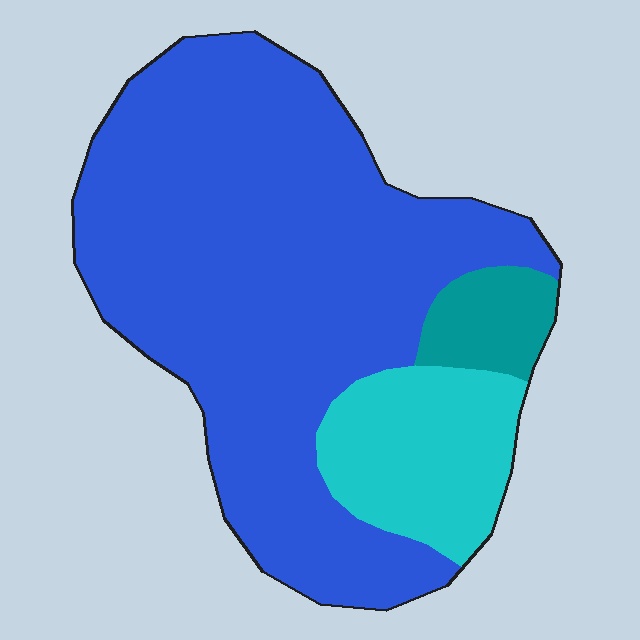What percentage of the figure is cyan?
Cyan takes up less than a quarter of the figure.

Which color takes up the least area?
Teal, at roughly 5%.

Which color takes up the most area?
Blue, at roughly 75%.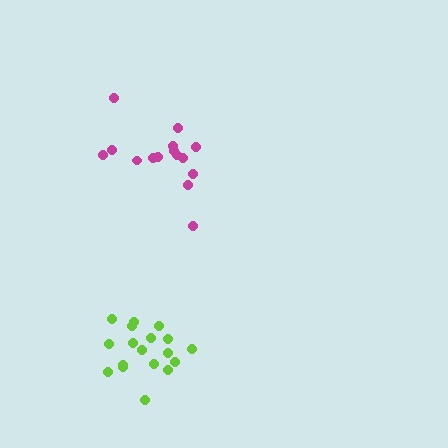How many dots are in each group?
Group 1: 15 dots, Group 2: 18 dots (33 total).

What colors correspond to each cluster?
The clusters are colored: magenta, lime.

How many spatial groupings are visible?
There are 2 spatial groupings.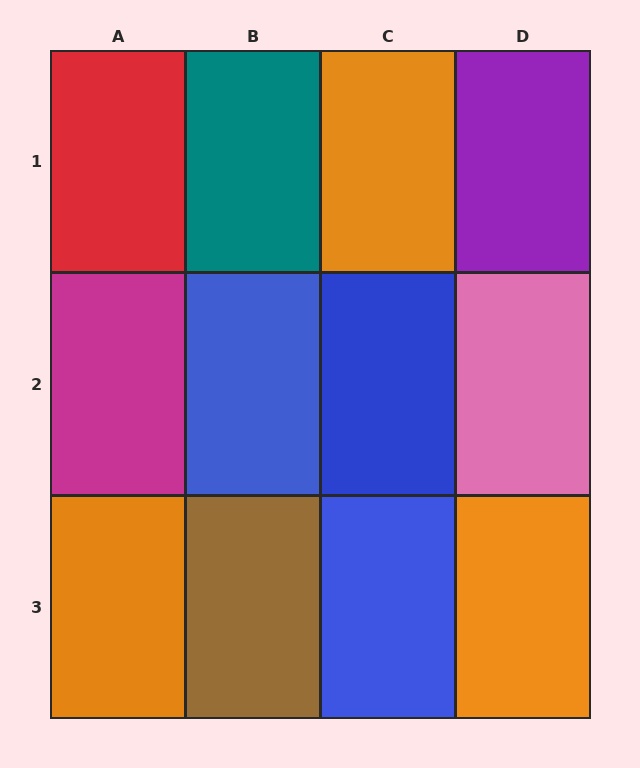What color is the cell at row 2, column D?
Pink.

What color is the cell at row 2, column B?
Blue.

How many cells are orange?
3 cells are orange.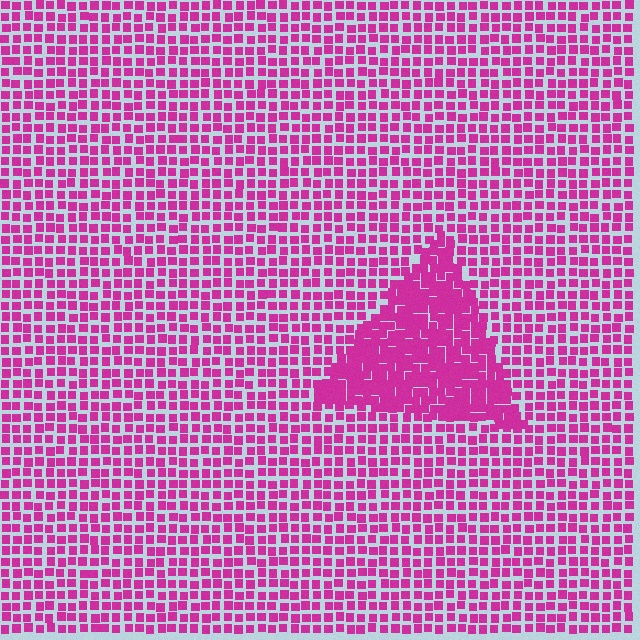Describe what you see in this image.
The image contains small magenta elements arranged at two different densities. A triangle-shaped region is visible where the elements are more densely packed than the surrounding area.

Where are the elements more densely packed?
The elements are more densely packed inside the triangle boundary.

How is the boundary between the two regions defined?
The boundary is defined by a change in element density (approximately 1.8x ratio). All elements are the same color, size, and shape.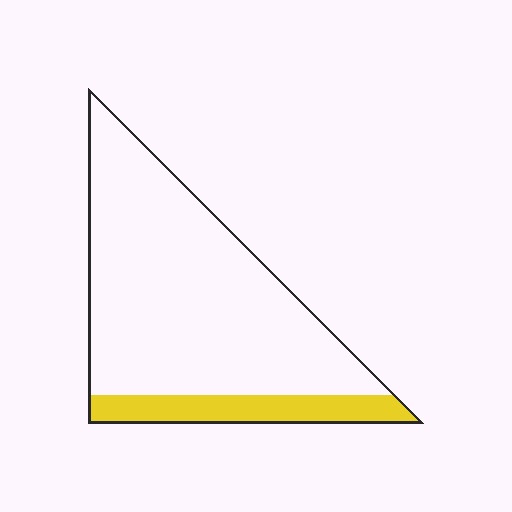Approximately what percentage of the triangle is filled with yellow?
Approximately 15%.